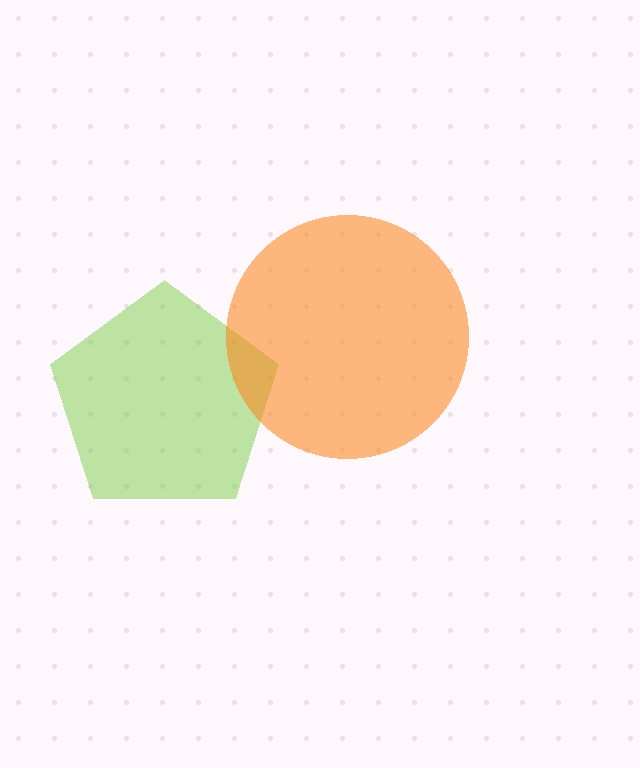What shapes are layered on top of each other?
The layered shapes are: a lime pentagon, an orange circle.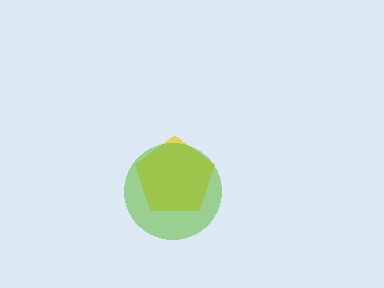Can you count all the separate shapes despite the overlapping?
Yes, there are 2 separate shapes.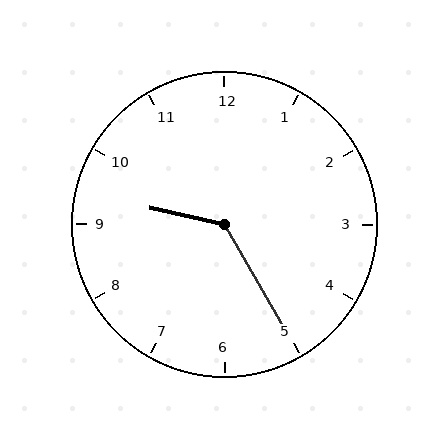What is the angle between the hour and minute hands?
Approximately 132 degrees.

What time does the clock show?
9:25.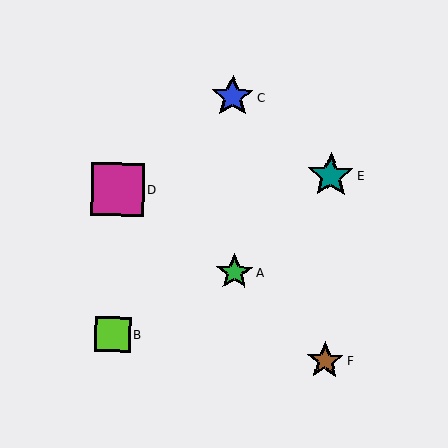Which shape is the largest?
The magenta square (labeled D) is the largest.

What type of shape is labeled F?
Shape F is a brown star.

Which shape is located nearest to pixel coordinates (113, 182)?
The magenta square (labeled D) at (118, 189) is nearest to that location.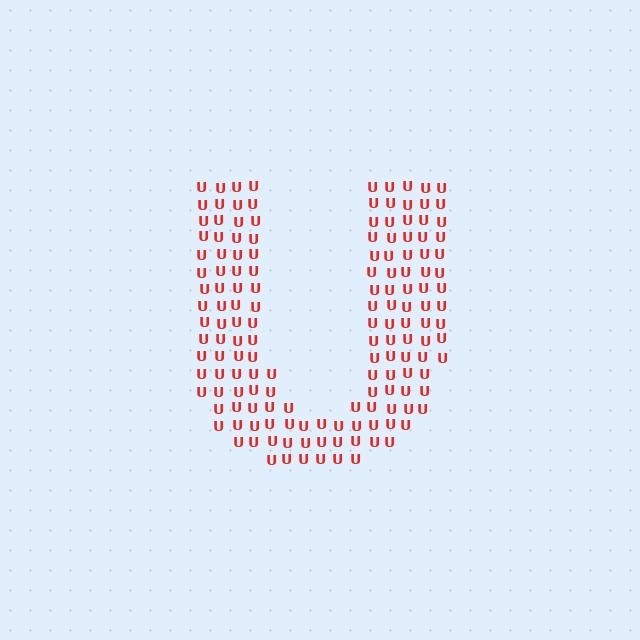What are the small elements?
The small elements are letter U's.